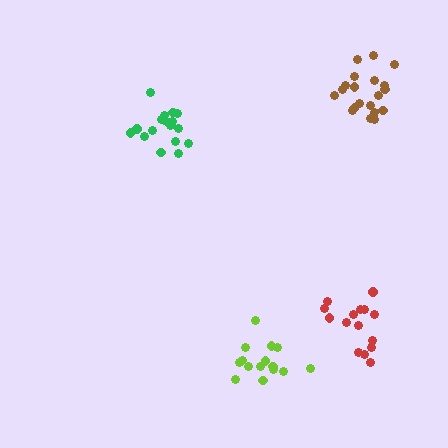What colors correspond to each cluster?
The clusters are colored: brown, red, green, lime.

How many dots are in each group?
Group 1: 20 dots, Group 2: 15 dots, Group 3: 17 dots, Group 4: 15 dots (67 total).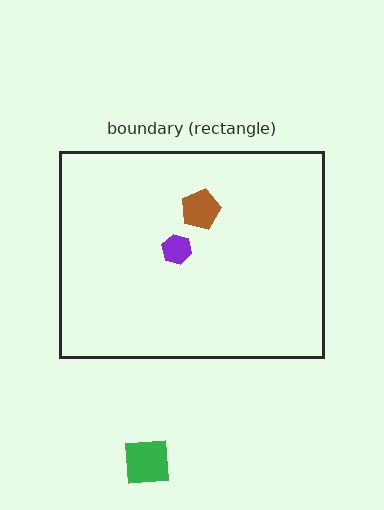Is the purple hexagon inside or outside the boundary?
Inside.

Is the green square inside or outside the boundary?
Outside.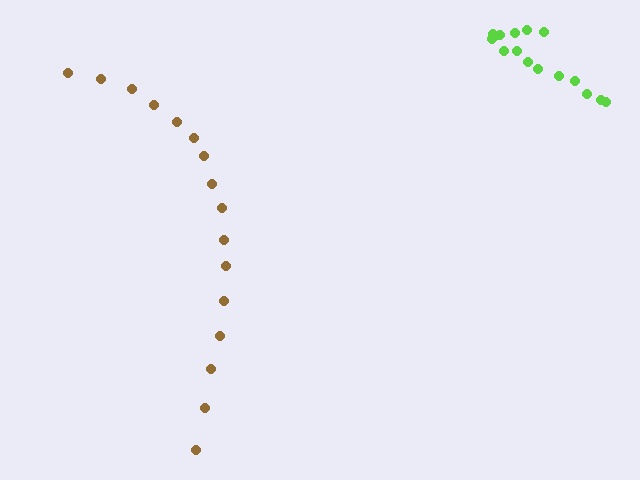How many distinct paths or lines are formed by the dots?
There are 2 distinct paths.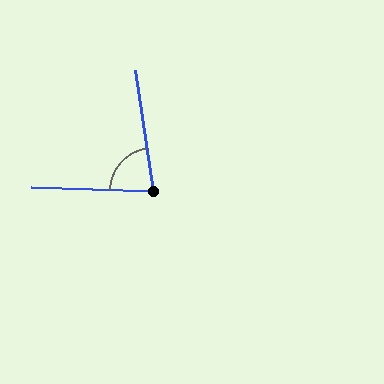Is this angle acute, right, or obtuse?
It is acute.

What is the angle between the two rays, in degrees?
Approximately 80 degrees.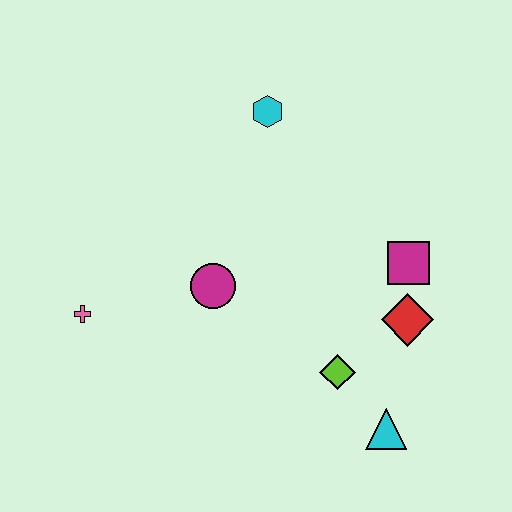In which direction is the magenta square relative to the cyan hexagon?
The magenta square is below the cyan hexagon.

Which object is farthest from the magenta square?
The pink cross is farthest from the magenta square.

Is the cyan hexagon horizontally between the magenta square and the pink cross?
Yes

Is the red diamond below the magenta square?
Yes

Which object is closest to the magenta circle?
The pink cross is closest to the magenta circle.